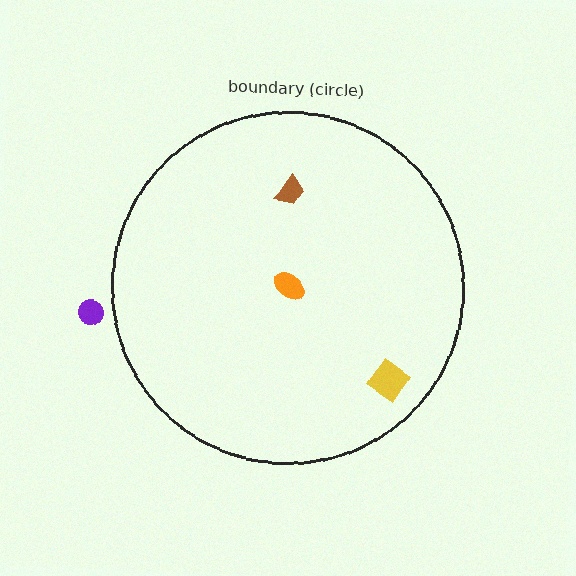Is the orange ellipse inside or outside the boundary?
Inside.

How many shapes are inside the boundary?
3 inside, 1 outside.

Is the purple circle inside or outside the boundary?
Outside.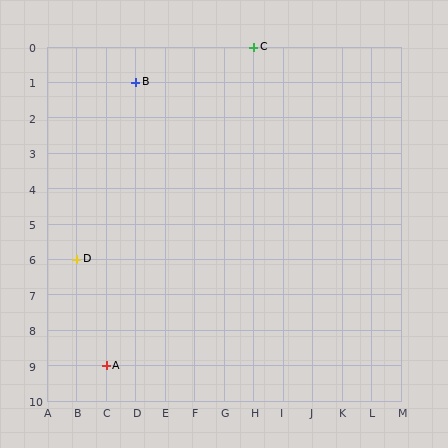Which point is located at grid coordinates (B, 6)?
Point D is at (B, 6).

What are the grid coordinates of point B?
Point B is at grid coordinates (D, 1).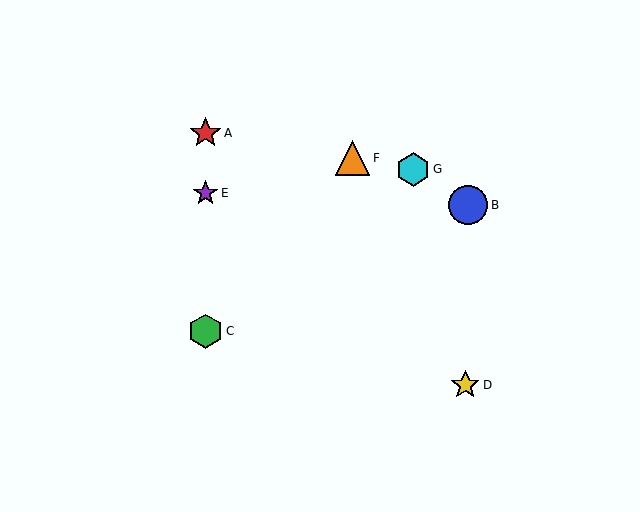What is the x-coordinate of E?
Object E is at x≈205.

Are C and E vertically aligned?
Yes, both are at x≈205.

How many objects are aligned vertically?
3 objects (A, C, E) are aligned vertically.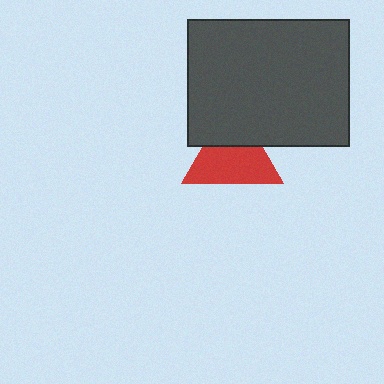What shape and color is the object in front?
The object in front is a dark gray rectangle.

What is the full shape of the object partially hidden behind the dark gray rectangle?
The partially hidden object is a red triangle.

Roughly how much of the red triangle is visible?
About half of it is visible (roughly 65%).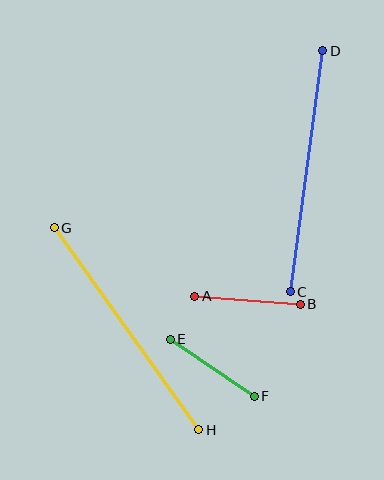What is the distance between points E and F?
The distance is approximately 102 pixels.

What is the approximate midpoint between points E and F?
The midpoint is at approximately (212, 368) pixels.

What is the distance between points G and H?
The distance is approximately 248 pixels.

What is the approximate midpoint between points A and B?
The midpoint is at approximately (248, 300) pixels.